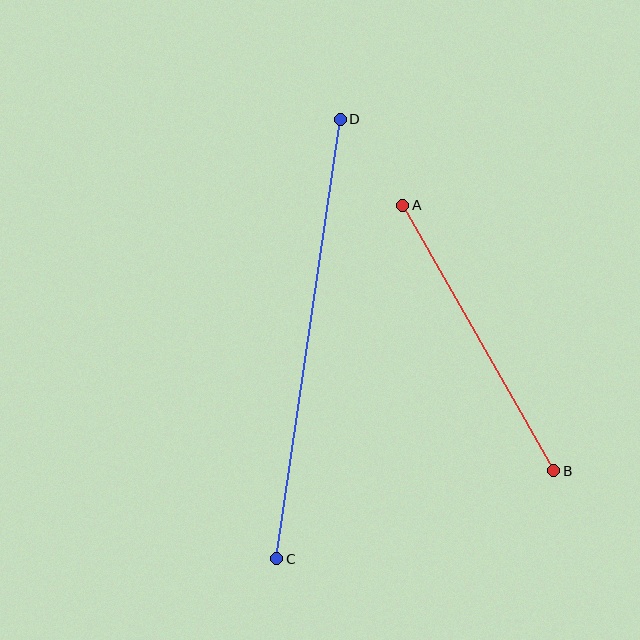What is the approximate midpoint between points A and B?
The midpoint is at approximately (478, 338) pixels.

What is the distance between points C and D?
The distance is approximately 444 pixels.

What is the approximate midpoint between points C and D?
The midpoint is at approximately (308, 339) pixels.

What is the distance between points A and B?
The distance is approximately 305 pixels.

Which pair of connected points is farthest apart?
Points C and D are farthest apart.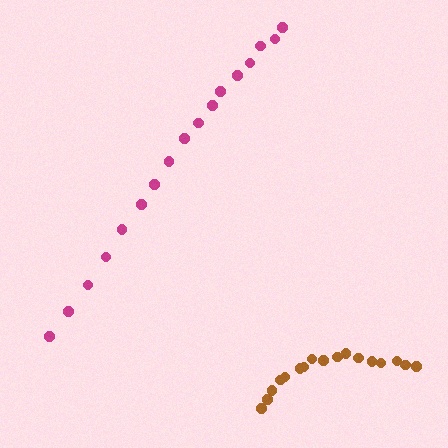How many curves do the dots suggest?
There are 2 distinct paths.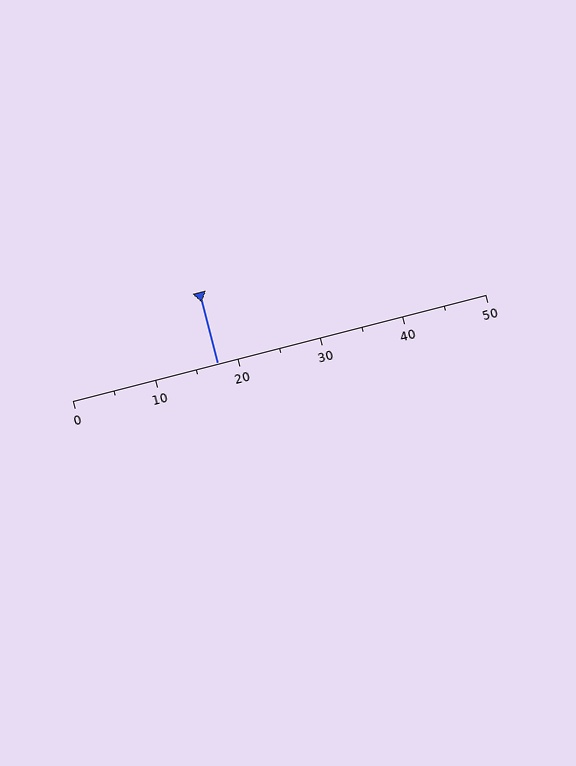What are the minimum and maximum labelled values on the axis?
The axis runs from 0 to 50.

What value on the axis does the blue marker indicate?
The marker indicates approximately 17.5.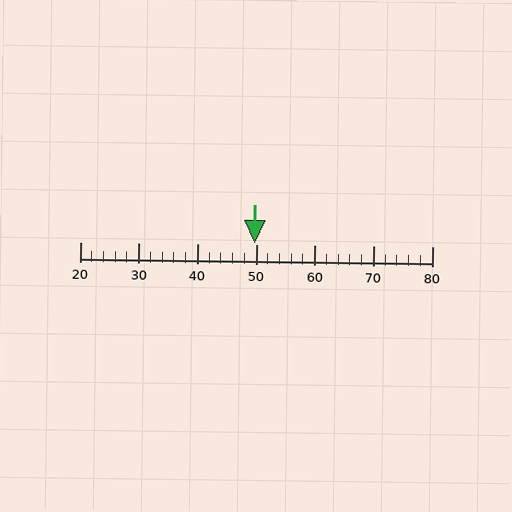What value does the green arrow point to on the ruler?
The green arrow points to approximately 50.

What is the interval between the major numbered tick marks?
The major tick marks are spaced 10 units apart.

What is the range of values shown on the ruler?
The ruler shows values from 20 to 80.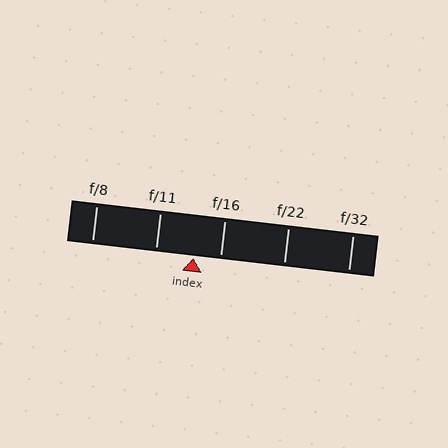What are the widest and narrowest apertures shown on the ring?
The widest aperture shown is f/8 and the narrowest is f/32.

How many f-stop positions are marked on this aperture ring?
There are 5 f-stop positions marked.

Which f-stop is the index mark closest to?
The index mark is closest to f/16.